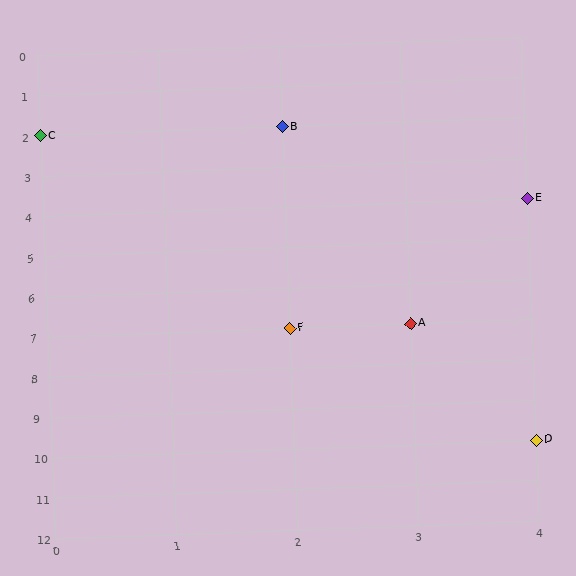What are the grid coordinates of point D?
Point D is at grid coordinates (4, 10).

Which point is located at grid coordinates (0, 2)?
Point C is at (0, 2).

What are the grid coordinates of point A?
Point A is at grid coordinates (3, 7).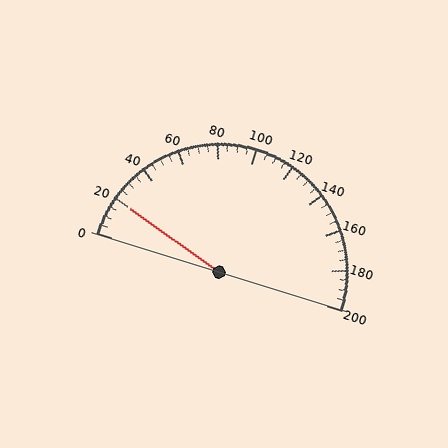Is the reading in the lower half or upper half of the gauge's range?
The reading is in the lower half of the range (0 to 200).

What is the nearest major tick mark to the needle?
The nearest major tick mark is 20.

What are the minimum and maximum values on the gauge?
The gauge ranges from 0 to 200.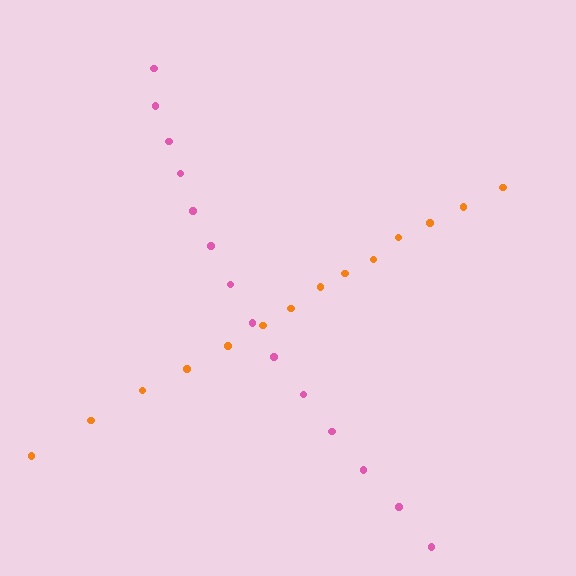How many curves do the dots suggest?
There are 2 distinct paths.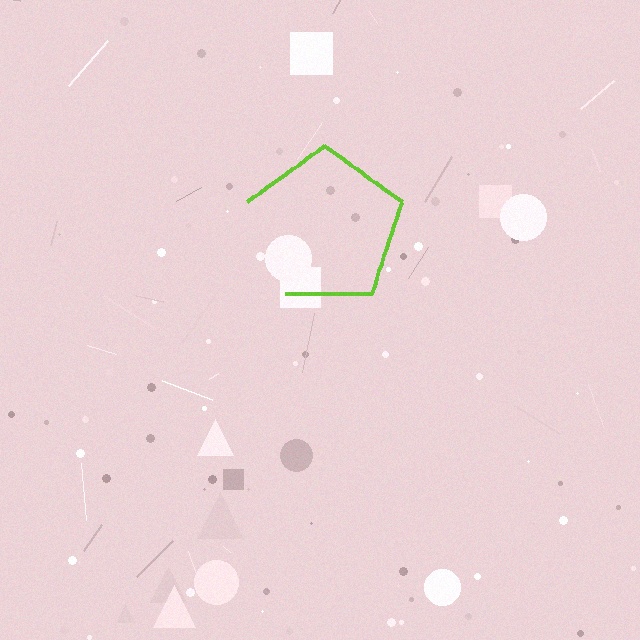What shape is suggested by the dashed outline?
The dashed outline suggests a pentagon.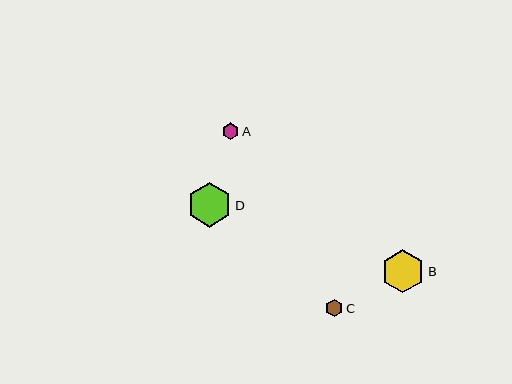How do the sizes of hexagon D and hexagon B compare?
Hexagon D and hexagon B are approximately the same size.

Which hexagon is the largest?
Hexagon D is the largest with a size of approximately 44 pixels.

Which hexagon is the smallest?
Hexagon A is the smallest with a size of approximately 16 pixels.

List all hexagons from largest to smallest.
From largest to smallest: D, B, C, A.